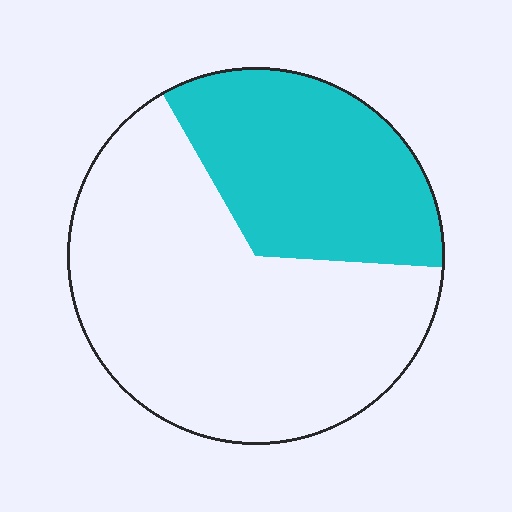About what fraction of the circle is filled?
About one third (1/3).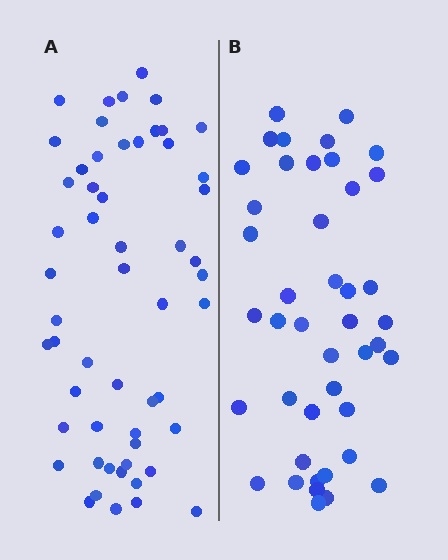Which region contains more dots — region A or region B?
Region A (the left region) has more dots.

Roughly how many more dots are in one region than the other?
Region A has roughly 12 or so more dots than region B.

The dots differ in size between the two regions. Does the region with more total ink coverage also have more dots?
No. Region B has more total ink coverage because its dots are larger, but region A actually contains more individual dots. Total area can be misleading — the number of items is what matters here.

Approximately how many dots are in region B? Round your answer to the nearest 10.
About 40 dots. (The exact count is 43, which rounds to 40.)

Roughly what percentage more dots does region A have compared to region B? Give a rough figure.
About 30% more.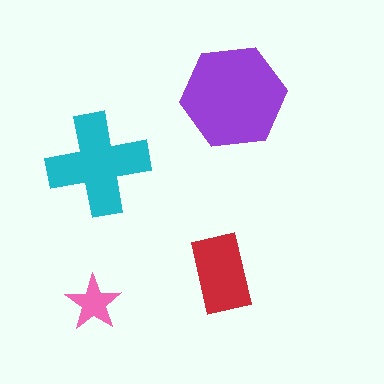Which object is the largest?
The purple hexagon.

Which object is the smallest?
The pink star.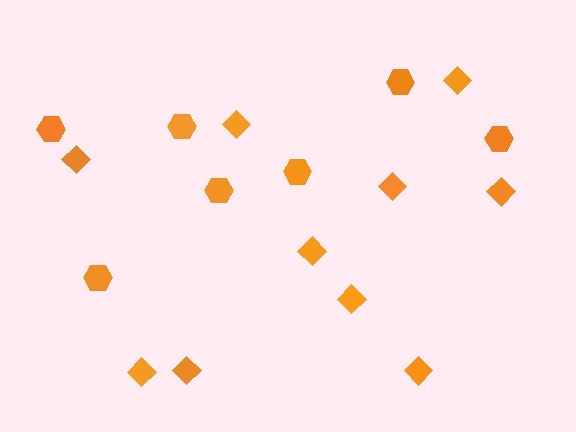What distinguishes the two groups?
There are 2 groups: one group of hexagons (7) and one group of diamonds (10).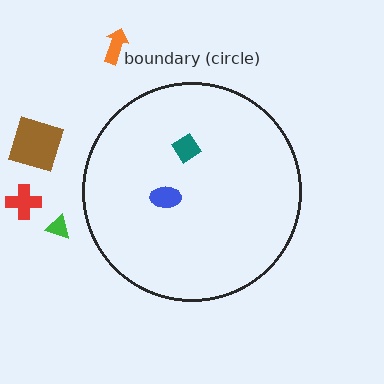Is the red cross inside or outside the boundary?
Outside.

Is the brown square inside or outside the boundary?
Outside.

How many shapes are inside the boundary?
2 inside, 4 outside.